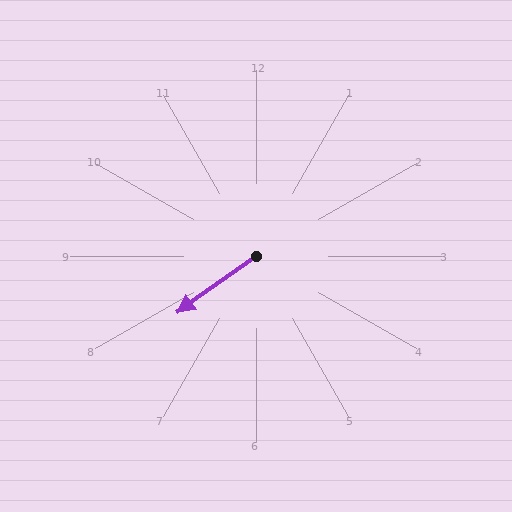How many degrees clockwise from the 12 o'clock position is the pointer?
Approximately 235 degrees.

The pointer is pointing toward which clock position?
Roughly 8 o'clock.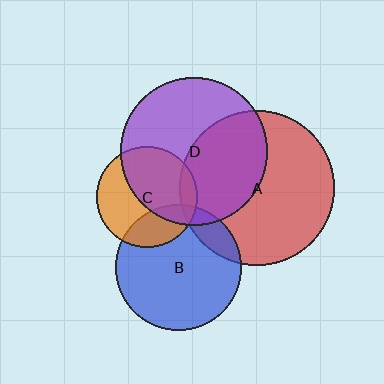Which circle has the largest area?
Circle A (red).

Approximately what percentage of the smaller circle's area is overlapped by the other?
Approximately 10%.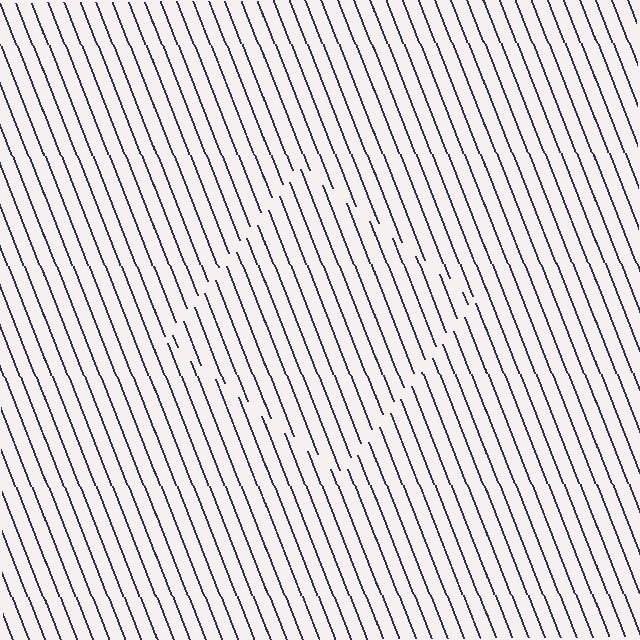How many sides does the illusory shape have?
4 sides — the line-ends trace a square.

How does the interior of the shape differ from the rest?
The interior of the shape contains the same grating, shifted by half a period — the contour is defined by the phase discontinuity where line-ends from the inner and outer gratings abut.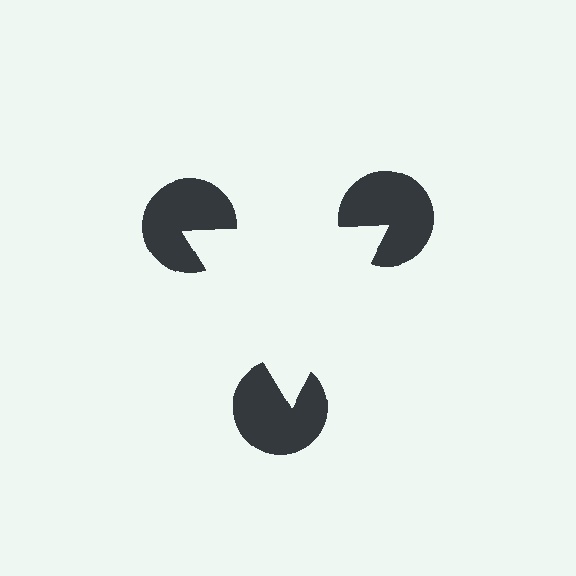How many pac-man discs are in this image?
There are 3 — one at each vertex of the illusory triangle.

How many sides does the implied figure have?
3 sides.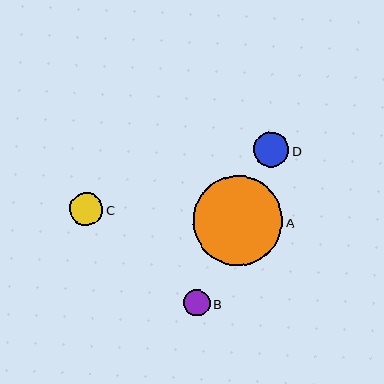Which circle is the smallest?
Circle B is the smallest with a size of approximately 26 pixels.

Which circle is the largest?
Circle A is the largest with a size of approximately 89 pixels.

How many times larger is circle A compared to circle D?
Circle A is approximately 2.5 times the size of circle D.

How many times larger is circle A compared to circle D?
Circle A is approximately 2.5 times the size of circle D.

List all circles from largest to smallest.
From largest to smallest: A, D, C, B.